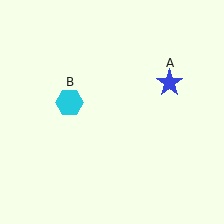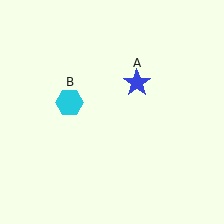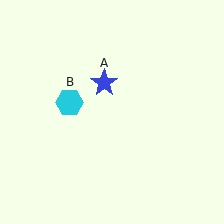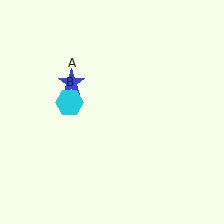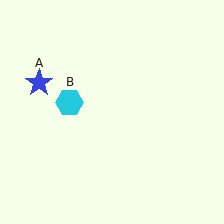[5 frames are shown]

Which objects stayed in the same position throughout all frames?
Cyan hexagon (object B) remained stationary.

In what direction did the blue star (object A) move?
The blue star (object A) moved left.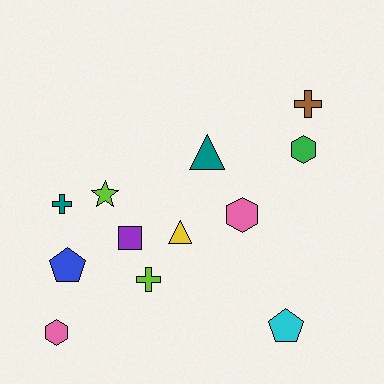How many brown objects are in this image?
There is 1 brown object.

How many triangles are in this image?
There are 2 triangles.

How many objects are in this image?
There are 12 objects.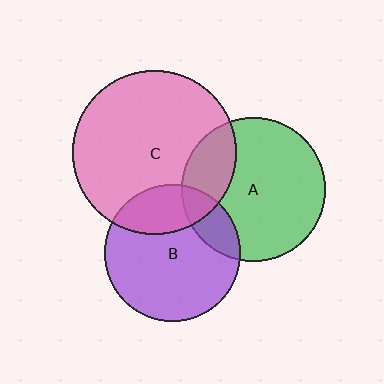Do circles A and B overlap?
Yes.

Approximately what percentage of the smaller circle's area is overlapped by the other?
Approximately 15%.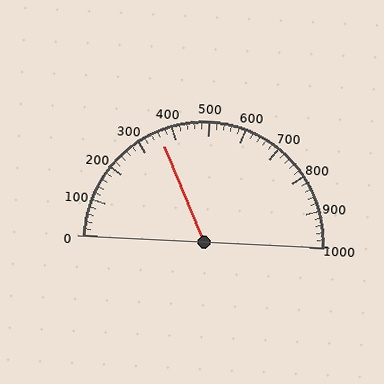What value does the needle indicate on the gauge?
The needle indicates approximately 360.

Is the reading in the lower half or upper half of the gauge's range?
The reading is in the lower half of the range (0 to 1000).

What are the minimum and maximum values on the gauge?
The gauge ranges from 0 to 1000.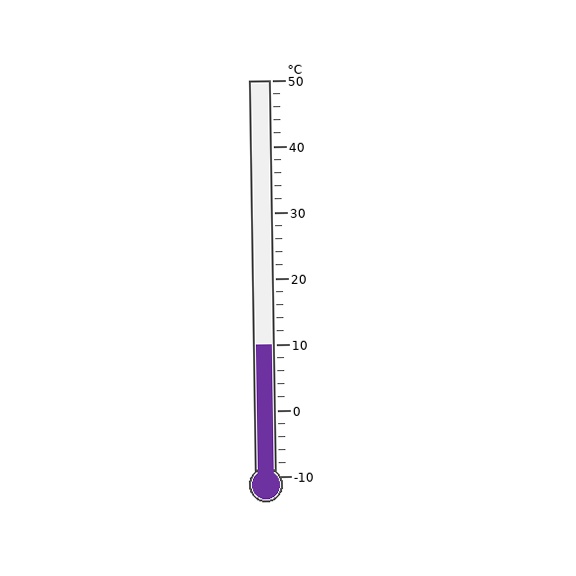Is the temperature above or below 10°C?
The temperature is at 10°C.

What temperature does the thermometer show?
The thermometer shows approximately 10°C.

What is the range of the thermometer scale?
The thermometer scale ranges from -10°C to 50°C.